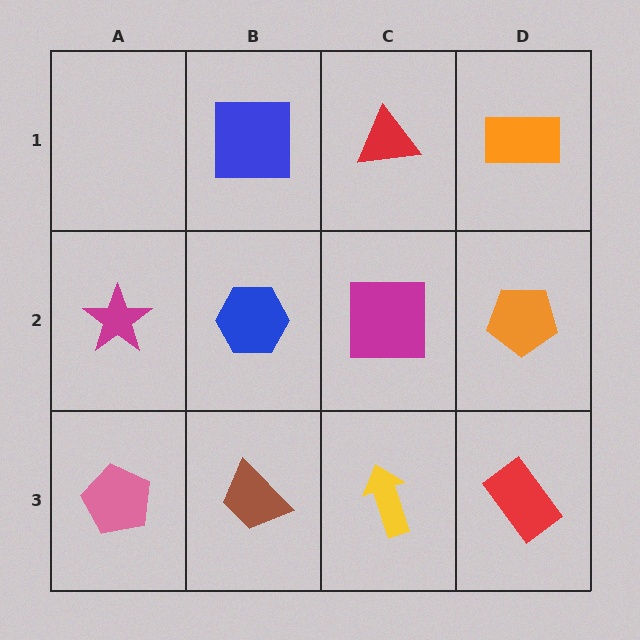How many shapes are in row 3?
4 shapes.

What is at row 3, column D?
A red rectangle.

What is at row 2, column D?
An orange pentagon.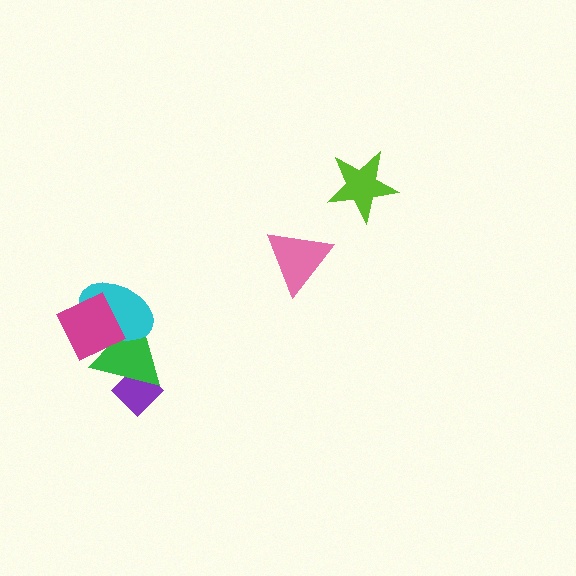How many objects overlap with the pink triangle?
0 objects overlap with the pink triangle.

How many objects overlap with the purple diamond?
1 object overlaps with the purple diamond.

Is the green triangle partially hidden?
Yes, it is partially covered by another shape.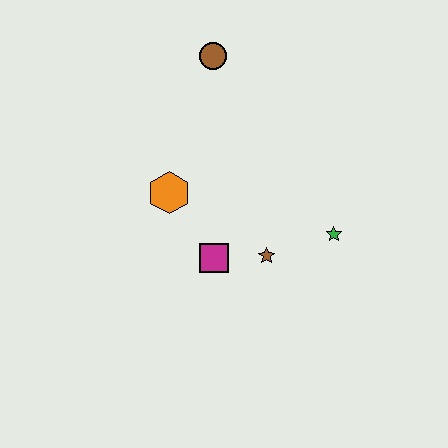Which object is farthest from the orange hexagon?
The green star is farthest from the orange hexagon.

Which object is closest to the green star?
The brown star is closest to the green star.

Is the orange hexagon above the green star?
Yes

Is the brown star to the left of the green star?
Yes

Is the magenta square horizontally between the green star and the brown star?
No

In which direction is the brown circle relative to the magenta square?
The brown circle is above the magenta square.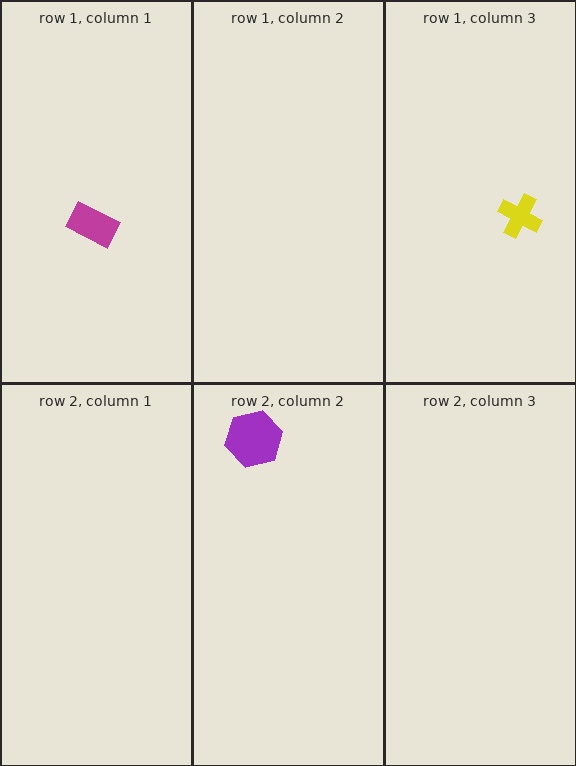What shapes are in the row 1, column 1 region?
The magenta rectangle.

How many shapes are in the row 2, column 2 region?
1.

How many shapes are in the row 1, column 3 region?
1.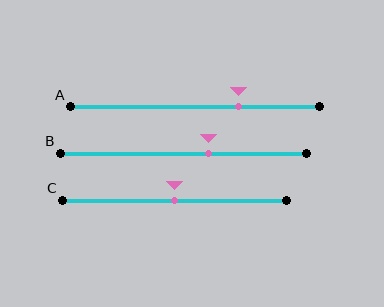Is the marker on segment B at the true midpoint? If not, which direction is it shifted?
No, the marker on segment B is shifted to the right by about 10% of the segment length.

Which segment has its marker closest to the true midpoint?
Segment C has its marker closest to the true midpoint.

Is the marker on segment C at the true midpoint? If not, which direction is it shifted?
Yes, the marker on segment C is at the true midpoint.